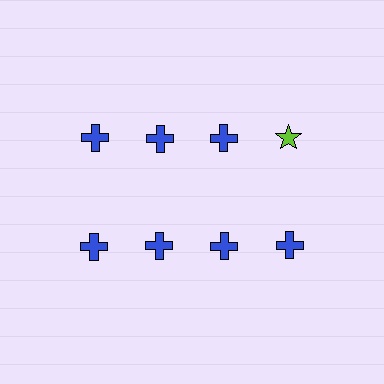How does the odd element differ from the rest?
It differs in both color (lime instead of blue) and shape (star instead of cross).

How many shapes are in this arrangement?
There are 8 shapes arranged in a grid pattern.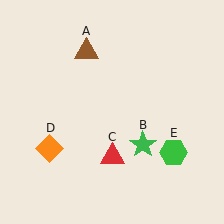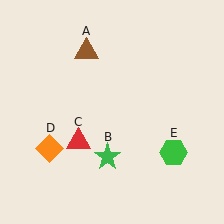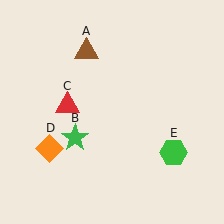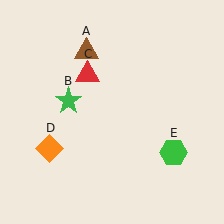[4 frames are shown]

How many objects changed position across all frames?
2 objects changed position: green star (object B), red triangle (object C).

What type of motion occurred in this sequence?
The green star (object B), red triangle (object C) rotated clockwise around the center of the scene.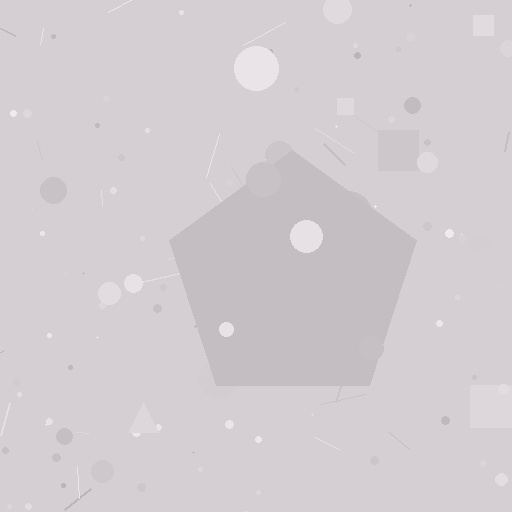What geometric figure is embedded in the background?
A pentagon is embedded in the background.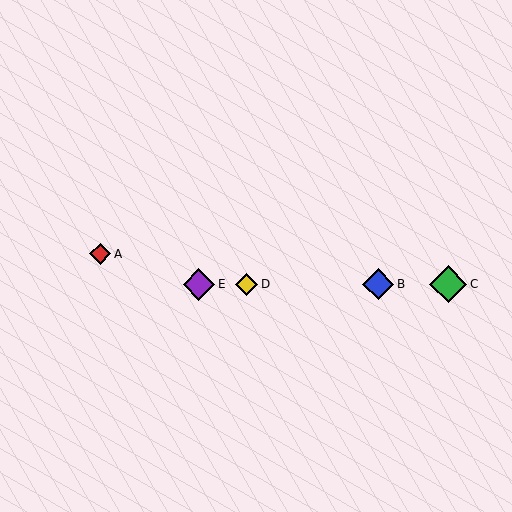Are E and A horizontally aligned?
No, E is at y≈284 and A is at y≈254.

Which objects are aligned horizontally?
Objects B, C, D, E are aligned horizontally.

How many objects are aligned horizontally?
4 objects (B, C, D, E) are aligned horizontally.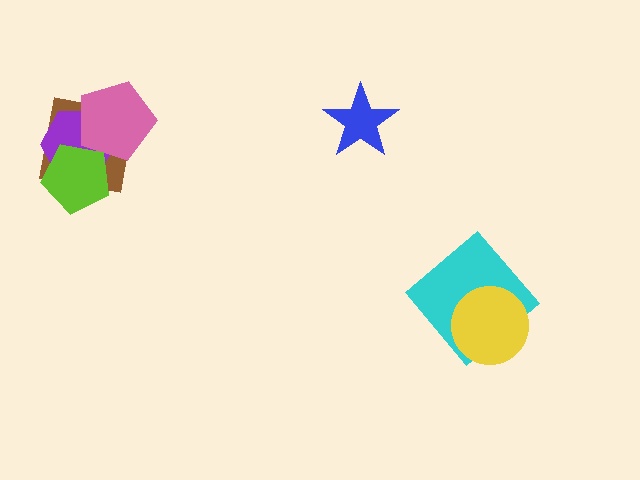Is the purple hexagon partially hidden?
Yes, it is partially covered by another shape.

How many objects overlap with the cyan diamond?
1 object overlaps with the cyan diamond.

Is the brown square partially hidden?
Yes, it is partially covered by another shape.